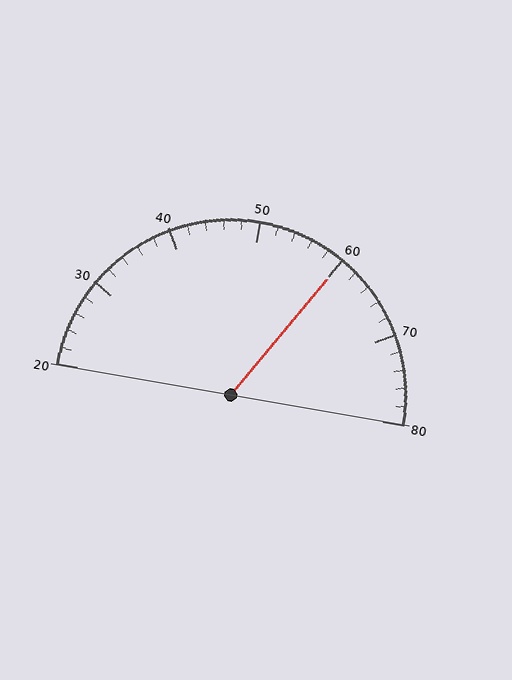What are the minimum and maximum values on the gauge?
The gauge ranges from 20 to 80.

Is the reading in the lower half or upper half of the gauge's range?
The reading is in the upper half of the range (20 to 80).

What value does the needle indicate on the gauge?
The needle indicates approximately 60.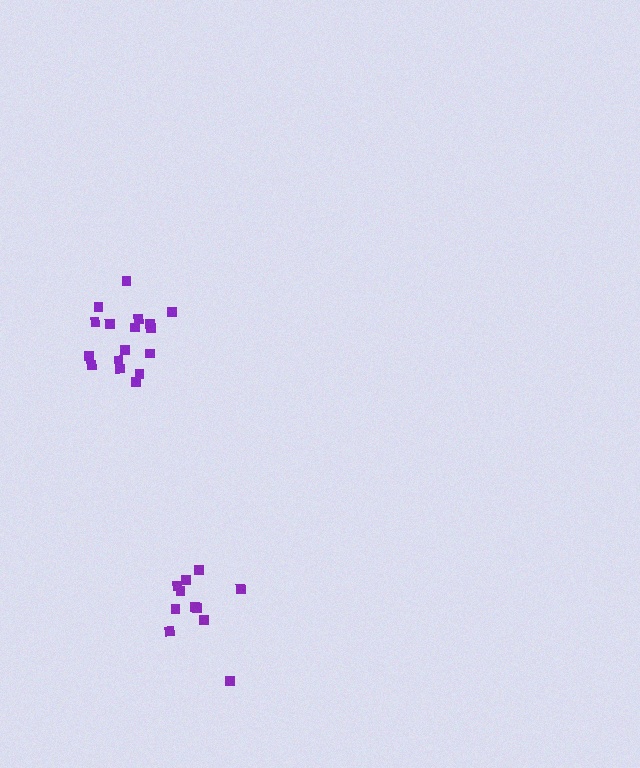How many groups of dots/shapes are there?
There are 2 groups.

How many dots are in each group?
Group 1: 17 dots, Group 2: 11 dots (28 total).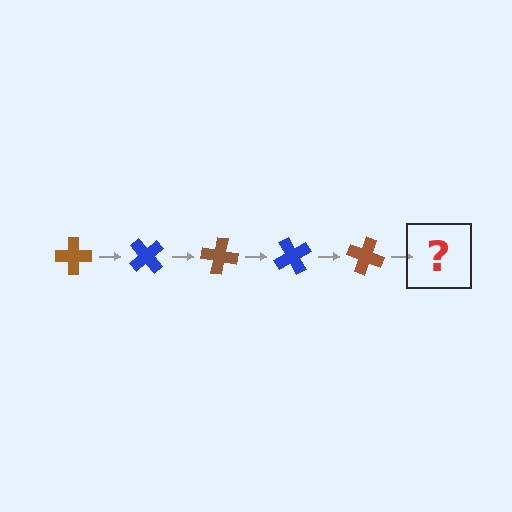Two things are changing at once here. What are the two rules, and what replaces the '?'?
The two rules are that it rotates 50 degrees each step and the color cycles through brown and blue. The '?' should be a blue cross, rotated 250 degrees from the start.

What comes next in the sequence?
The next element should be a blue cross, rotated 250 degrees from the start.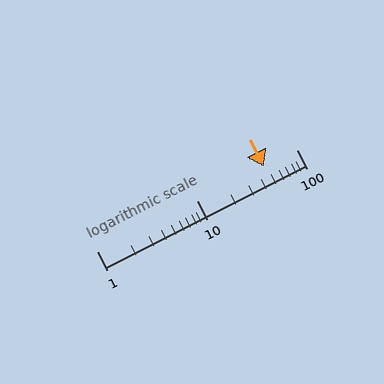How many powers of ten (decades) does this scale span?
The scale spans 2 decades, from 1 to 100.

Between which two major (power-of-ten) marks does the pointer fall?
The pointer is between 10 and 100.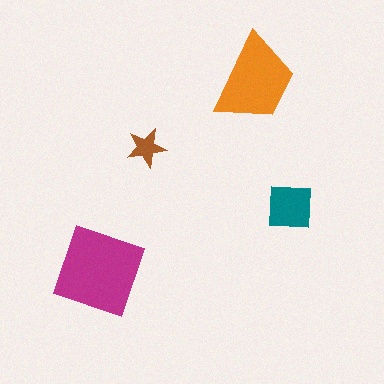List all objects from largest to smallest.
The magenta diamond, the orange trapezoid, the teal square, the brown star.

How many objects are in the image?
There are 4 objects in the image.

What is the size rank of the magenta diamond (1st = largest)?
1st.